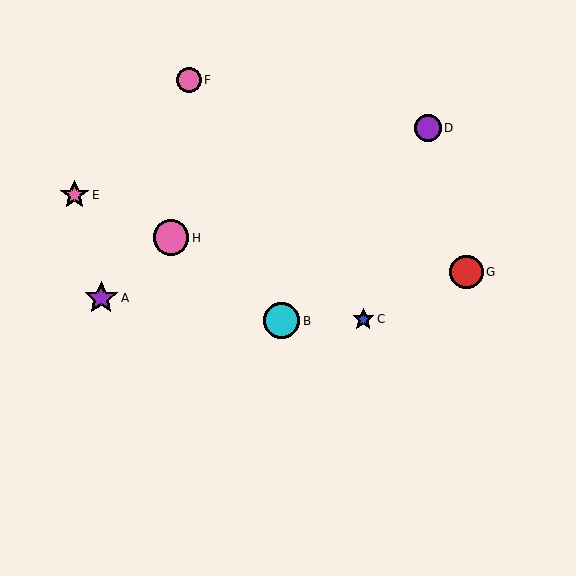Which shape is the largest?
The cyan circle (labeled B) is the largest.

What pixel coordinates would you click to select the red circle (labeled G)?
Click at (466, 272) to select the red circle G.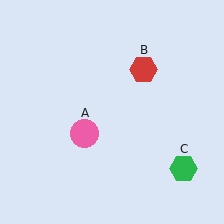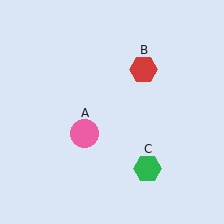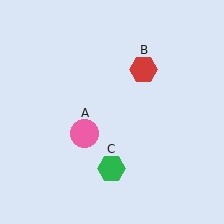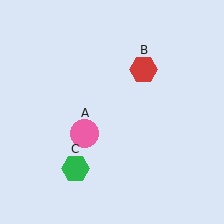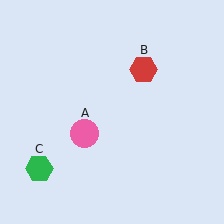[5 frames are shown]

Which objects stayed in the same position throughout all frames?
Pink circle (object A) and red hexagon (object B) remained stationary.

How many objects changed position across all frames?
1 object changed position: green hexagon (object C).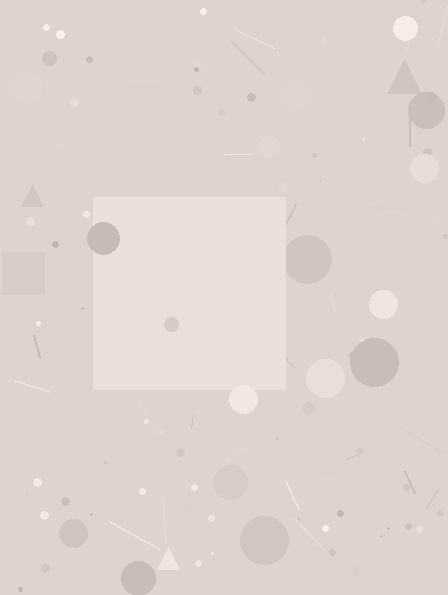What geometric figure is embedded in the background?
A square is embedded in the background.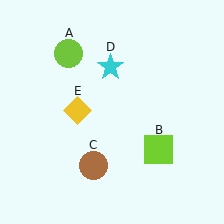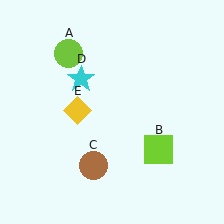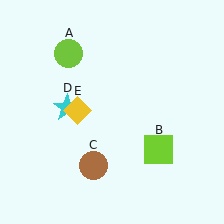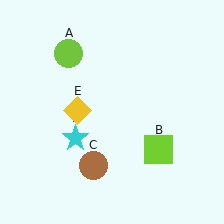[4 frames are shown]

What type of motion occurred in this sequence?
The cyan star (object D) rotated counterclockwise around the center of the scene.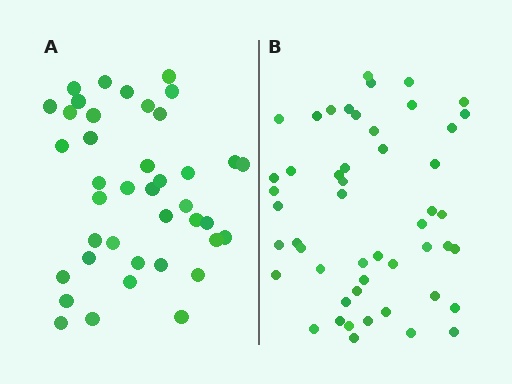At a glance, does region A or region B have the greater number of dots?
Region B (the right region) has more dots.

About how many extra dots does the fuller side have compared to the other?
Region B has roughly 10 or so more dots than region A.